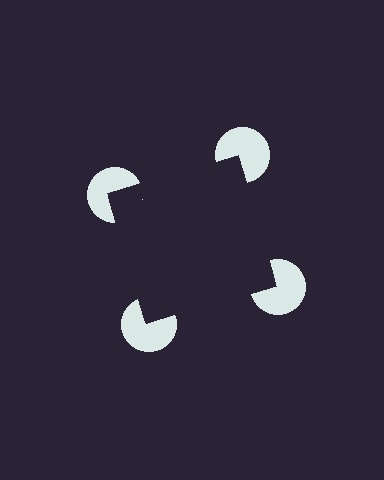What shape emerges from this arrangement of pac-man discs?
An illusory square — its edges are inferred from the aligned wedge cuts in the pac-man discs, not physically drawn.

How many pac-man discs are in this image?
There are 4 — one at each vertex of the illusory square.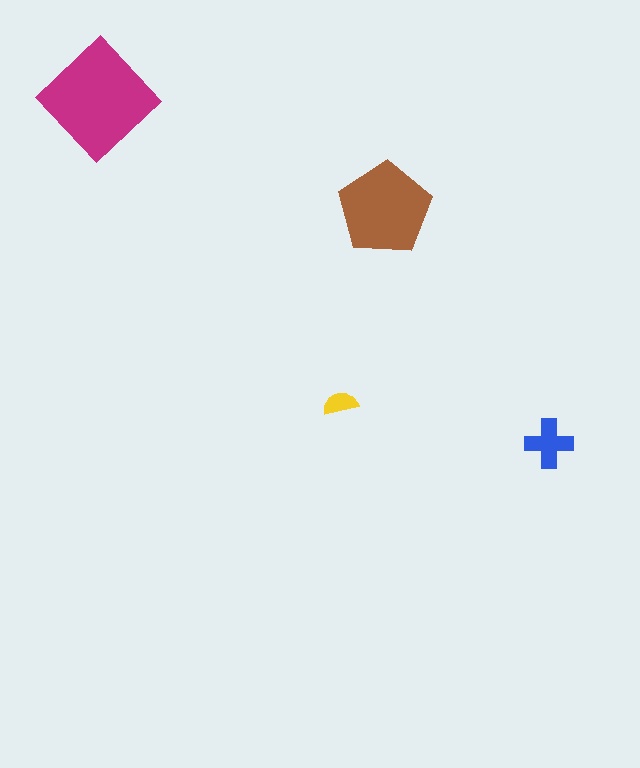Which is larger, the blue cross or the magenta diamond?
The magenta diamond.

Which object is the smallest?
The yellow semicircle.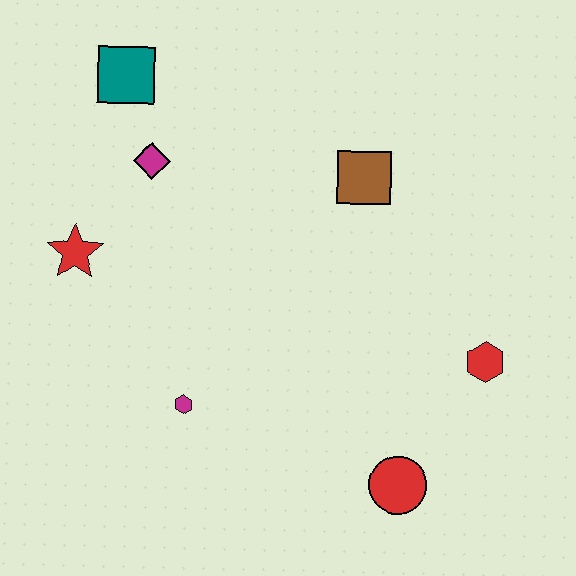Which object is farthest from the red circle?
The teal square is farthest from the red circle.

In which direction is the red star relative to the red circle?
The red star is to the left of the red circle.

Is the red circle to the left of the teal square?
No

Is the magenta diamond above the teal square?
No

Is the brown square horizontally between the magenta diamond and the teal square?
No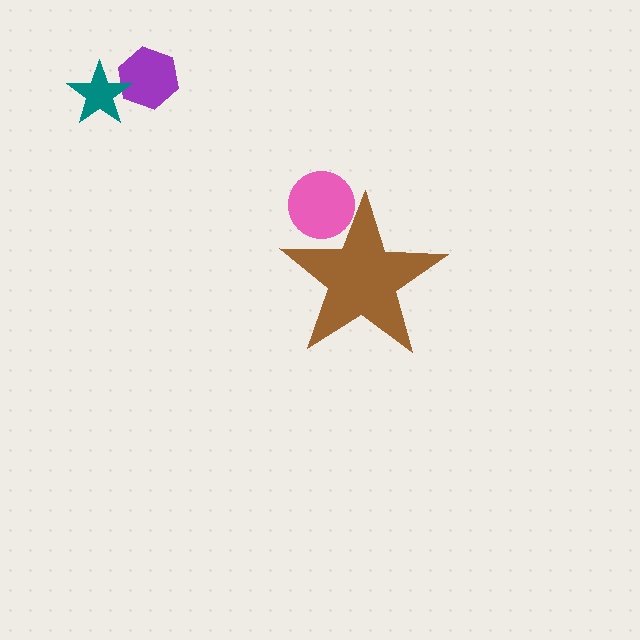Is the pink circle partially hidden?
Yes, the pink circle is partially hidden behind the brown star.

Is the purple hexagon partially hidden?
No, the purple hexagon is fully visible.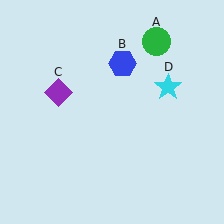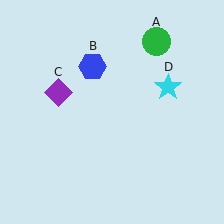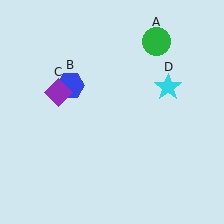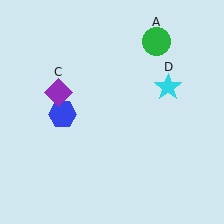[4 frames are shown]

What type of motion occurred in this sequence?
The blue hexagon (object B) rotated counterclockwise around the center of the scene.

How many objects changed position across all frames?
1 object changed position: blue hexagon (object B).